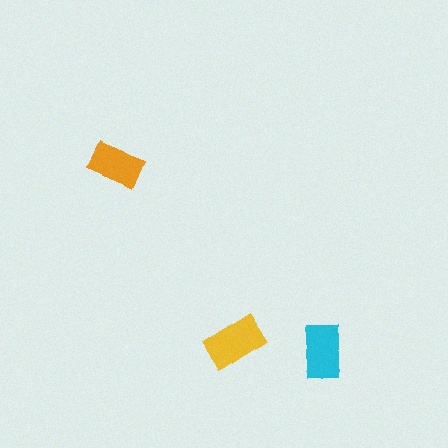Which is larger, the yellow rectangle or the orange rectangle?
The yellow one.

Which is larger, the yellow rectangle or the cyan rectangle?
The yellow one.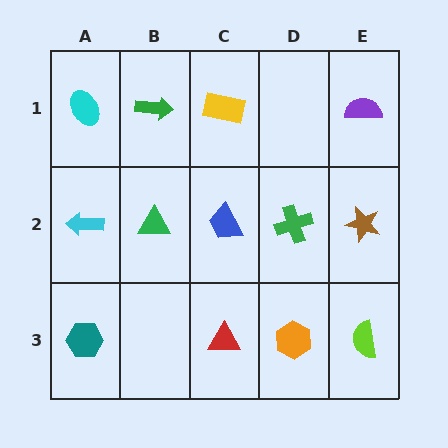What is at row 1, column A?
A cyan ellipse.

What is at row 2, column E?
A brown star.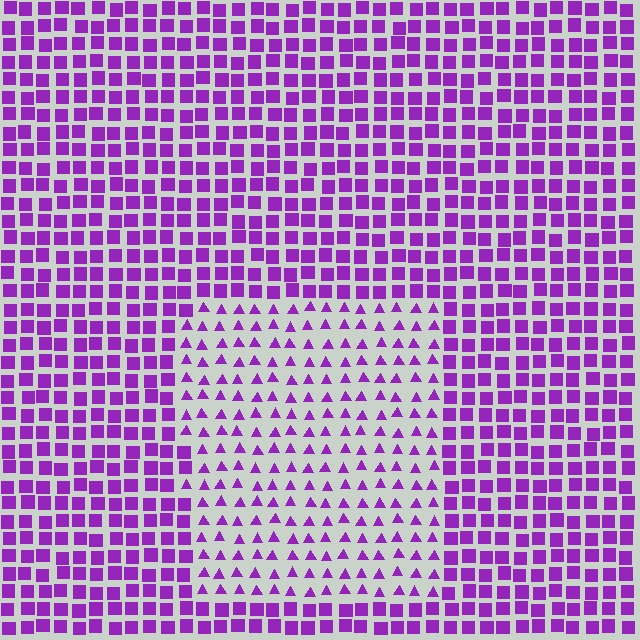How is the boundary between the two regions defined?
The boundary is defined by a change in element shape: triangles inside vs. squares outside. All elements share the same color and spacing.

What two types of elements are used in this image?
The image uses triangles inside the rectangle region and squares outside it.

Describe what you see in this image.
The image is filled with small purple elements arranged in a uniform grid. A rectangle-shaped region contains triangles, while the surrounding area contains squares. The boundary is defined purely by the change in element shape.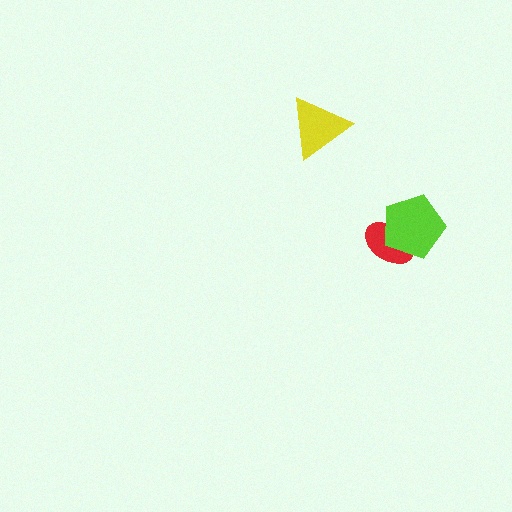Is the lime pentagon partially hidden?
No, no other shape covers it.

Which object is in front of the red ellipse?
The lime pentagon is in front of the red ellipse.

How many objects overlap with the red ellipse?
1 object overlaps with the red ellipse.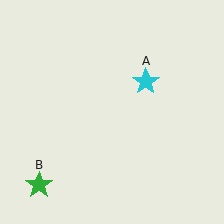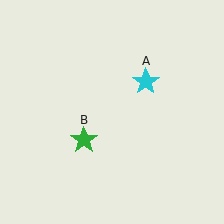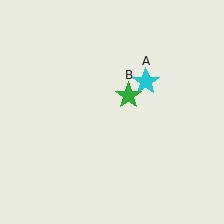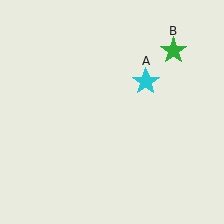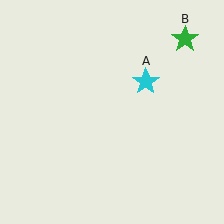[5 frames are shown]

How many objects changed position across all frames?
1 object changed position: green star (object B).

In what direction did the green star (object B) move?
The green star (object B) moved up and to the right.